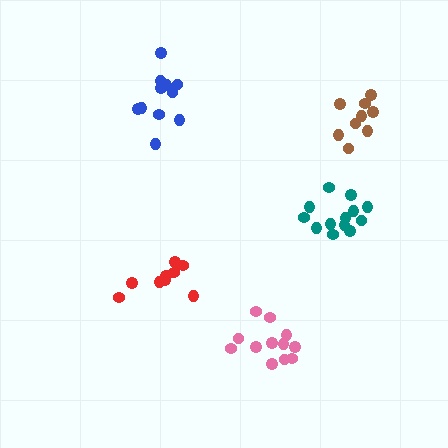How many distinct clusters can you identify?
There are 5 distinct clusters.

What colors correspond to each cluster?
The clusters are colored: blue, pink, red, teal, brown.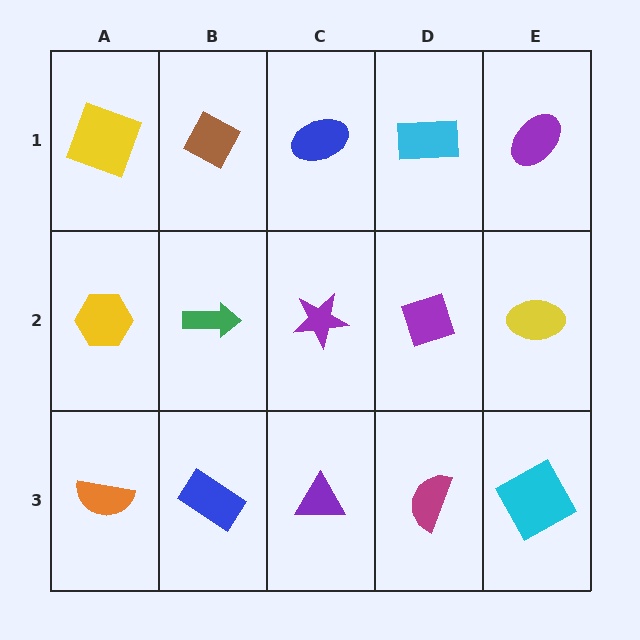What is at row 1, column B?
A brown diamond.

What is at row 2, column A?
A yellow hexagon.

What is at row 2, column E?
A yellow ellipse.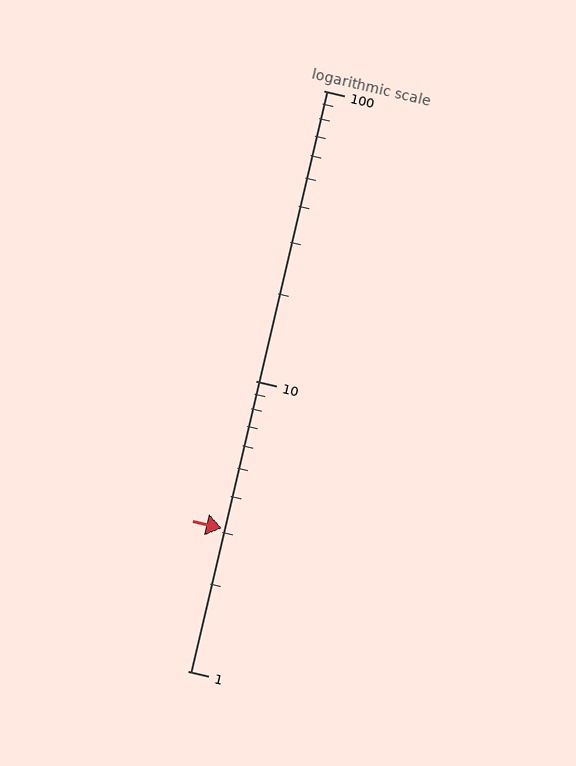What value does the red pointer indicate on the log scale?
The pointer indicates approximately 3.1.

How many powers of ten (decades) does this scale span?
The scale spans 2 decades, from 1 to 100.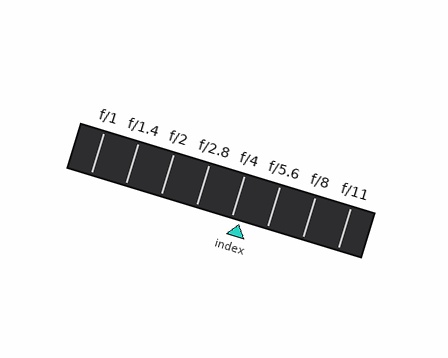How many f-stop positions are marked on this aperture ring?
There are 8 f-stop positions marked.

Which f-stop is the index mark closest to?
The index mark is closest to f/4.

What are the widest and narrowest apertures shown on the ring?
The widest aperture shown is f/1 and the narrowest is f/11.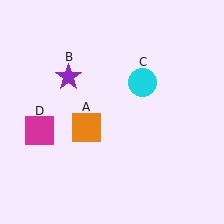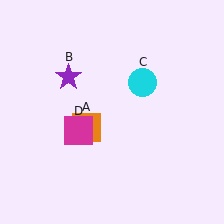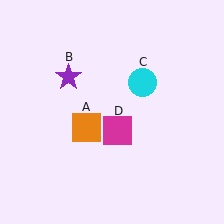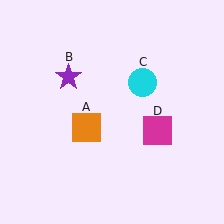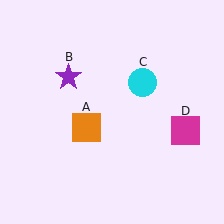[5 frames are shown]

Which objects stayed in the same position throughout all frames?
Orange square (object A) and purple star (object B) and cyan circle (object C) remained stationary.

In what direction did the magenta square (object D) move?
The magenta square (object D) moved right.